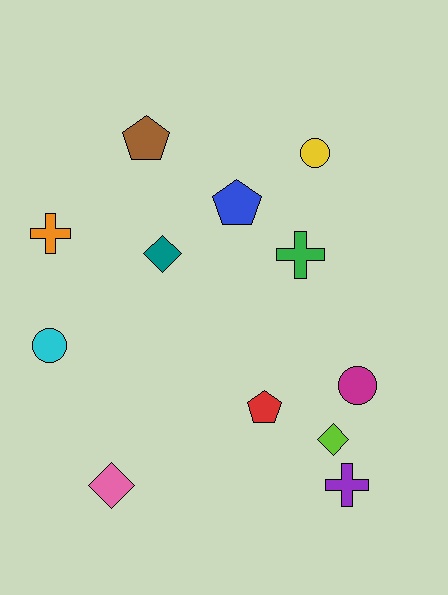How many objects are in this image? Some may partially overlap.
There are 12 objects.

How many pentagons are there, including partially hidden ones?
There are 3 pentagons.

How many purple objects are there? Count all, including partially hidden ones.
There is 1 purple object.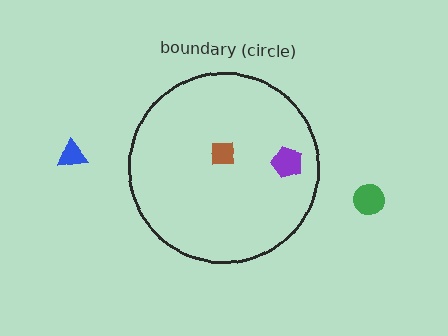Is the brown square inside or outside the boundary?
Inside.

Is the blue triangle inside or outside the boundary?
Outside.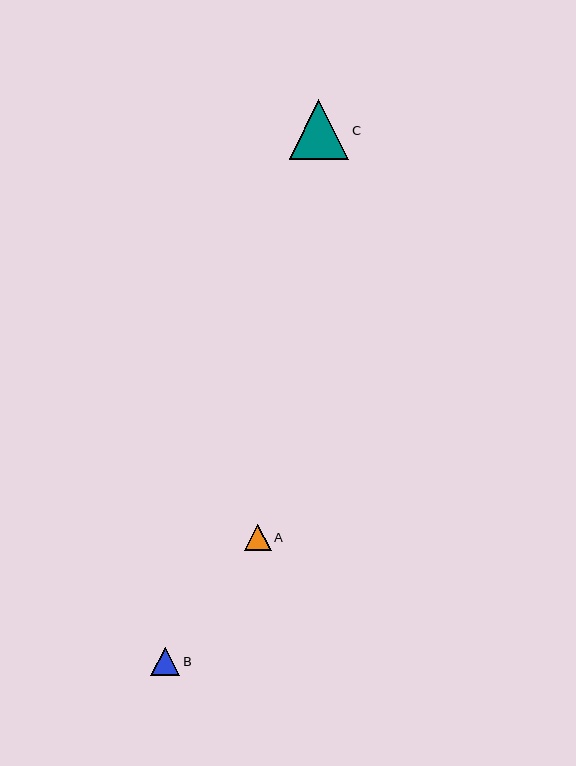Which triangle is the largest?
Triangle C is the largest with a size of approximately 60 pixels.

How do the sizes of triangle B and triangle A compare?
Triangle B and triangle A are approximately the same size.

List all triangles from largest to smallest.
From largest to smallest: C, B, A.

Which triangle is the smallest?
Triangle A is the smallest with a size of approximately 26 pixels.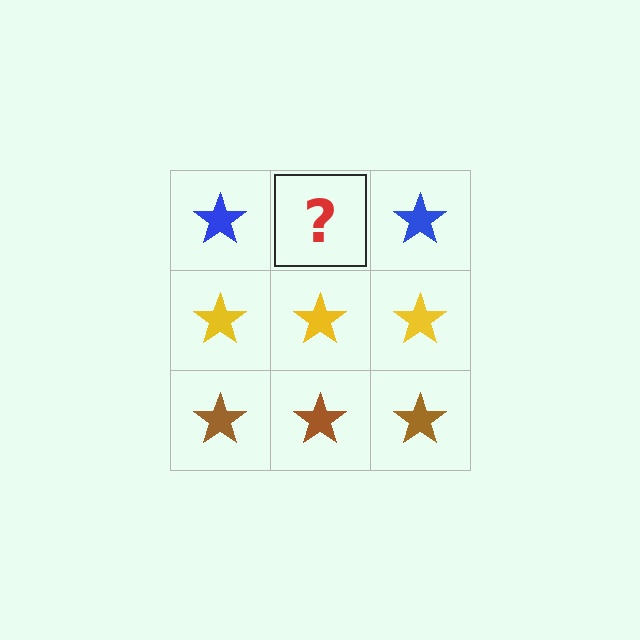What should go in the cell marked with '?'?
The missing cell should contain a blue star.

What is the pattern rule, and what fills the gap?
The rule is that each row has a consistent color. The gap should be filled with a blue star.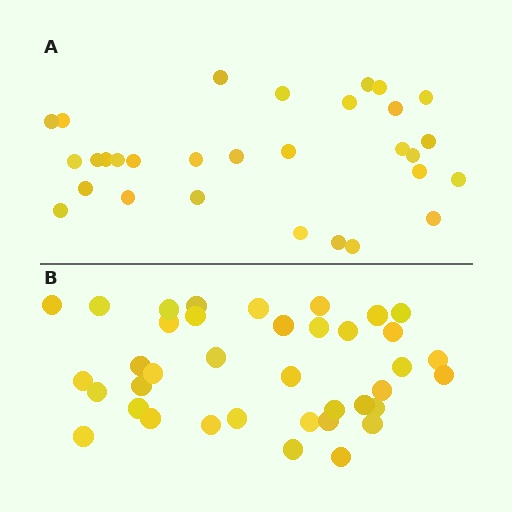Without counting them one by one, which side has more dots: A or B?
Region B (the bottom region) has more dots.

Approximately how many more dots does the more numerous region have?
Region B has roughly 8 or so more dots than region A.